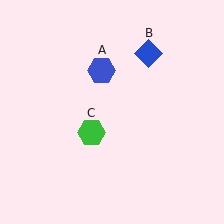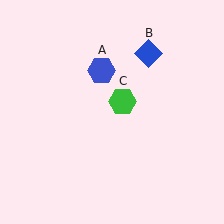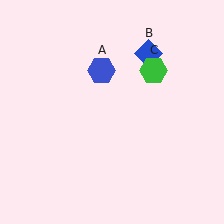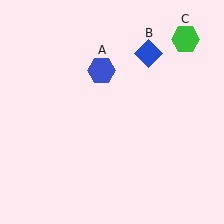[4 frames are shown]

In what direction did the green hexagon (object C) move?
The green hexagon (object C) moved up and to the right.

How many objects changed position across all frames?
1 object changed position: green hexagon (object C).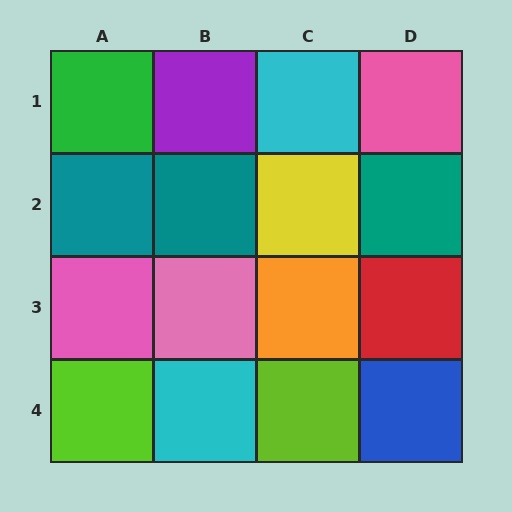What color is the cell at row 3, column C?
Orange.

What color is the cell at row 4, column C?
Lime.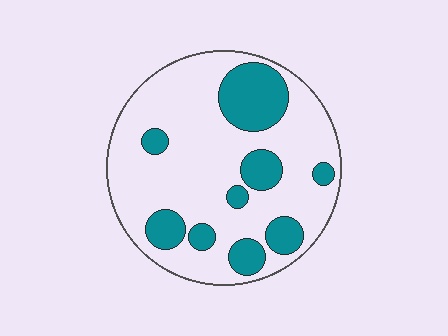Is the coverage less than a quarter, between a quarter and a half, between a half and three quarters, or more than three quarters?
Between a quarter and a half.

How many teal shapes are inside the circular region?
9.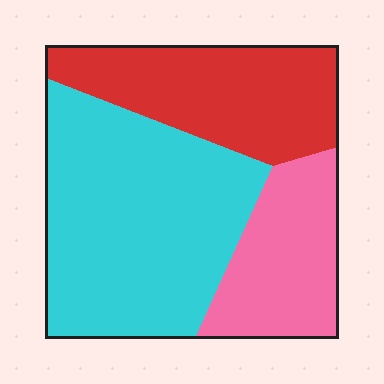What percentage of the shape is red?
Red takes up between a quarter and a half of the shape.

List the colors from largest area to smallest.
From largest to smallest: cyan, red, pink.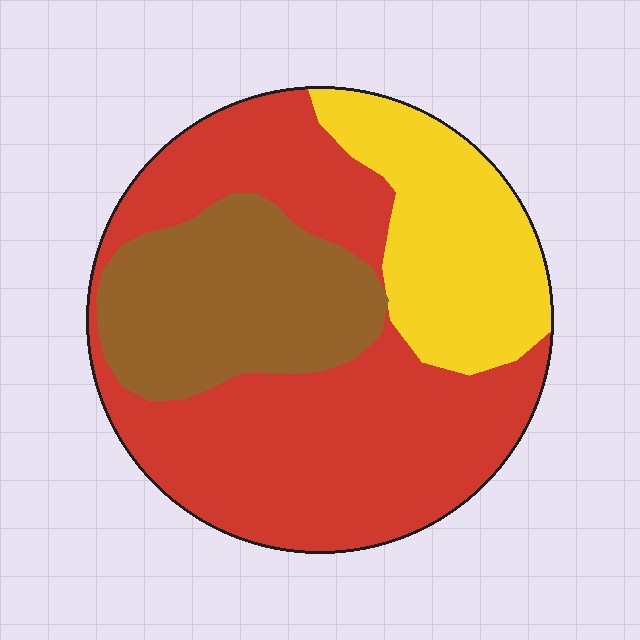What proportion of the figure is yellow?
Yellow takes up about one fifth (1/5) of the figure.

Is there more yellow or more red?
Red.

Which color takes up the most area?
Red, at roughly 55%.